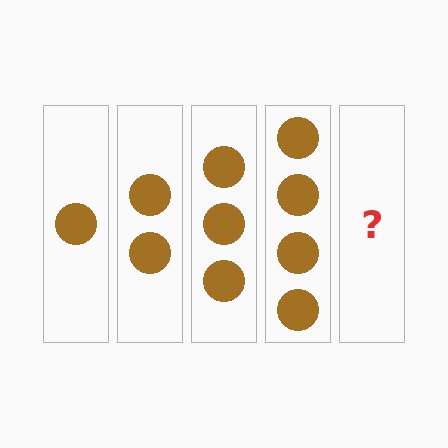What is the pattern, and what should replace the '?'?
The pattern is that each step adds one more circle. The '?' should be 5 circles.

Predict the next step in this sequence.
The next step is 5 circles.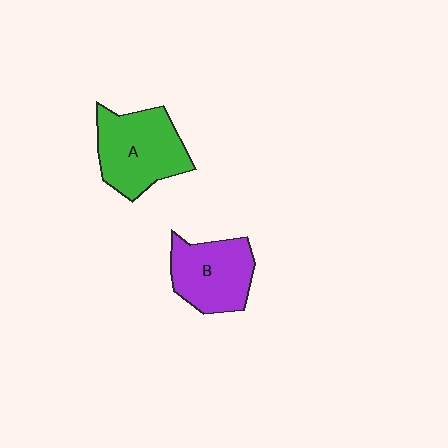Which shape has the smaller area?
Shape B (purple).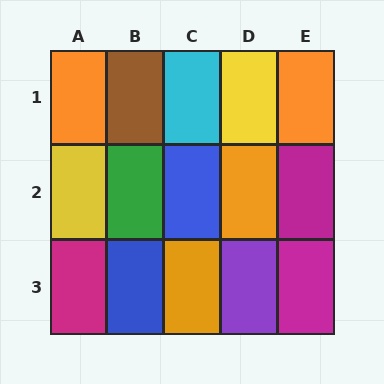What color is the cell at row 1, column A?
Orange.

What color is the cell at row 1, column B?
Brown.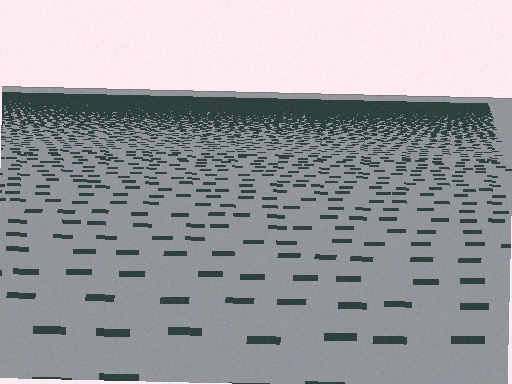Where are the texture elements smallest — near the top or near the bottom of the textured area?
Near the top.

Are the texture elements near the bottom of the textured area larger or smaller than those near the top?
Larger. Near the bottom, elements are closer to the viewer and appear at a bigger on-screen size.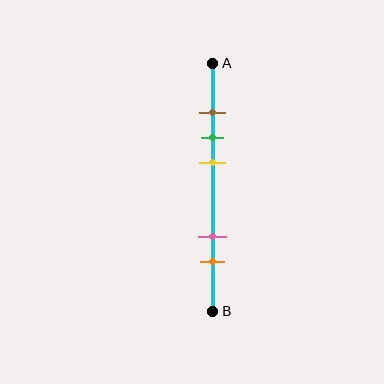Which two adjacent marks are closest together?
The brown and green marks are the closest adjacent pair.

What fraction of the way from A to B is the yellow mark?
The yellow mark is approximately 40% (0.4) of the way from A to B.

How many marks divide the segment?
There are 5 marks dividing the segment.